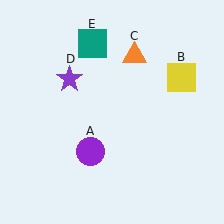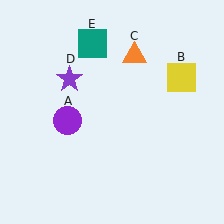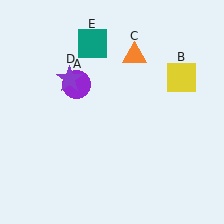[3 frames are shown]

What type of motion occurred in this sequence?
The purple circle (object A) rotated clockwise around the center of the scene.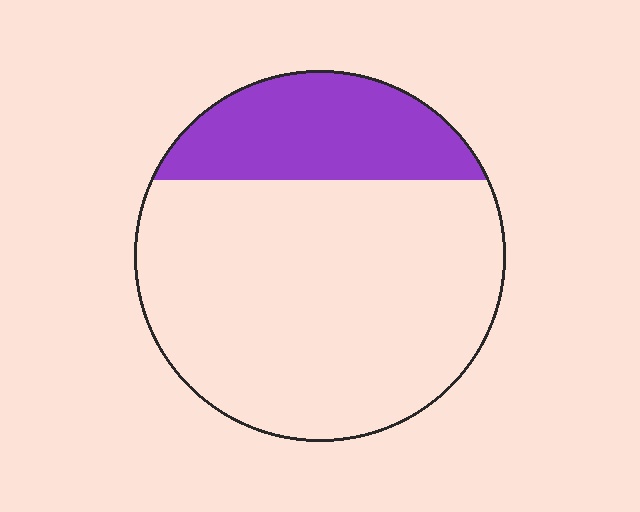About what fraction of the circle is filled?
About one quarter (1/4).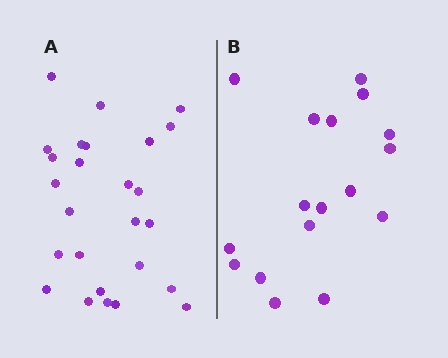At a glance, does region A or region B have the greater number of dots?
Region A (the left region) has more dots.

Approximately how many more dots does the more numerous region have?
Region A has roughly 8 or so more dots than region B.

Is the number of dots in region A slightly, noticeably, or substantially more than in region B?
Region A has substantially more. The ratio is roughly 1.5 to 1.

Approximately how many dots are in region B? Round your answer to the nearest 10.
About 20 dots. (The exact count is 17, which rounds to 20.)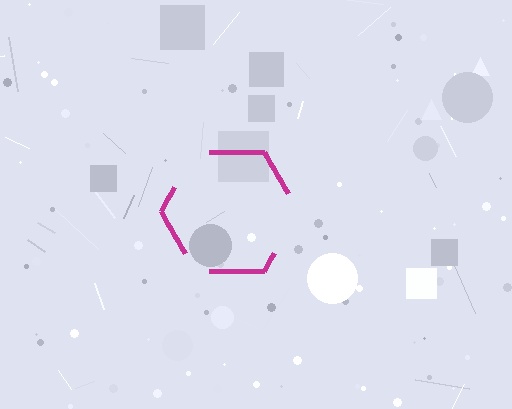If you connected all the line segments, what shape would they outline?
They would outline a hexagon.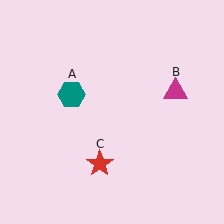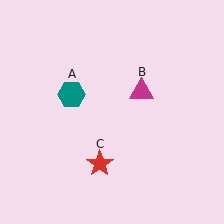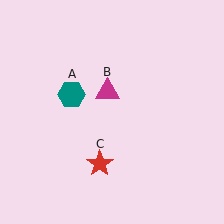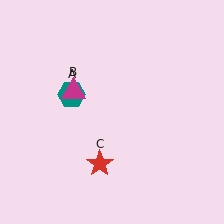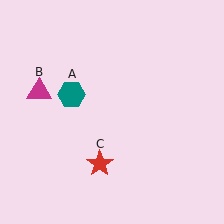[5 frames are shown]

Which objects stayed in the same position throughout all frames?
Teal hexagon (object A) and red star (object C) remained stationary.